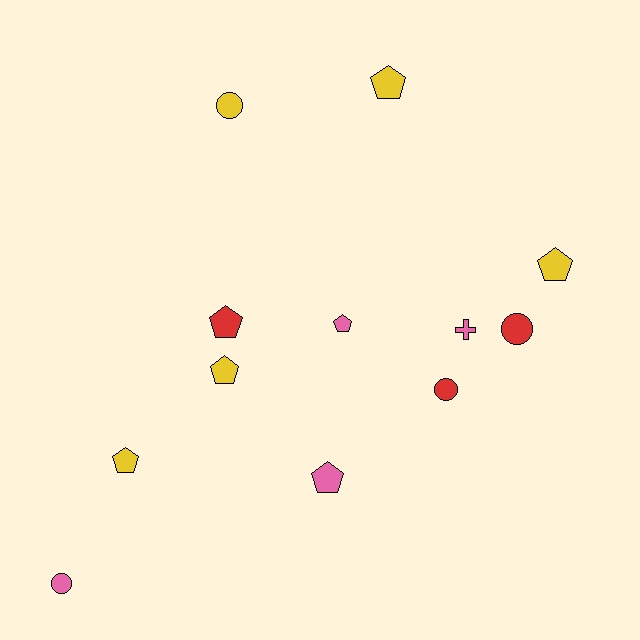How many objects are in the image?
There are 12 objects.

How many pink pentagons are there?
There are 2 pink pentagons.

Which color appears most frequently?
Yellow, with 5 objects.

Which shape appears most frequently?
Pentagon, with 7 objects.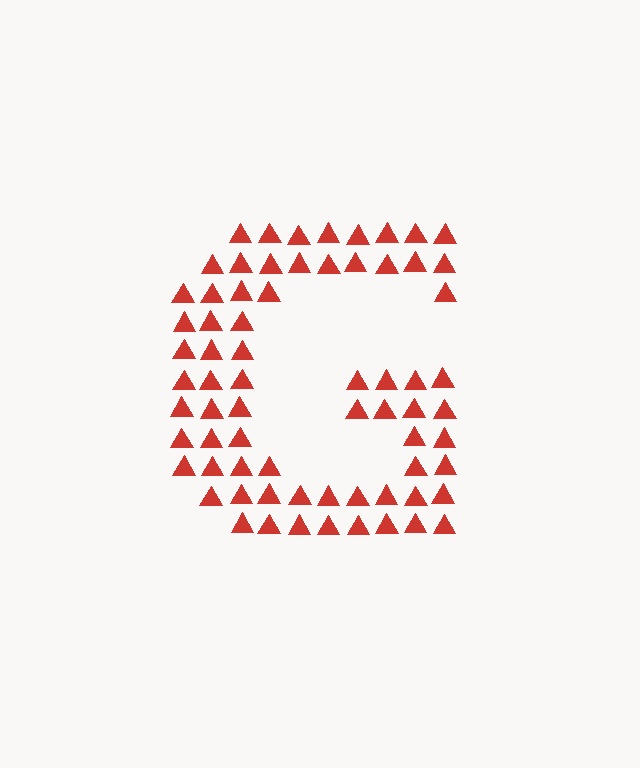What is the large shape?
The large shape is the letter G.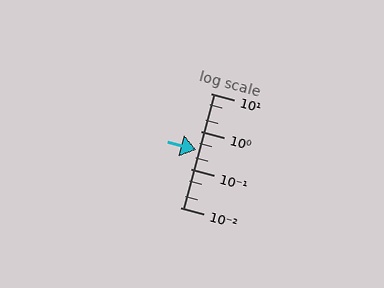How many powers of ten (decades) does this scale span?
The scale spans 3 decades, from 0.01 to 10.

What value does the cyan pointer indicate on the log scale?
The pointer indicates approximately 0.33.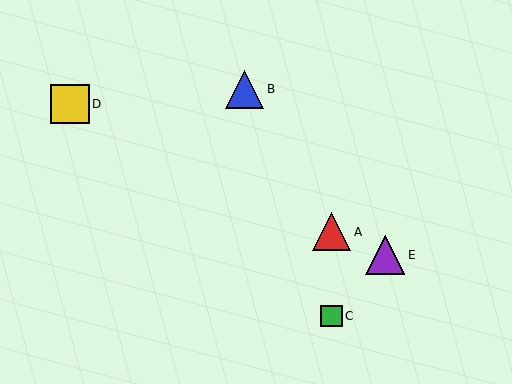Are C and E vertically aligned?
No, C is at x≈331 and E is at x≈385.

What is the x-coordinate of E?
Object E is at x≈385.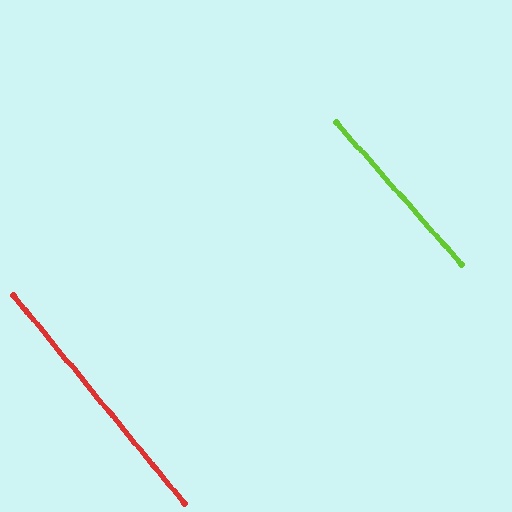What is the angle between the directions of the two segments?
Approximately 2 degrees.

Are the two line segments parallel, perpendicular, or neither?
Parallel — their directions differ by only 1.9°.